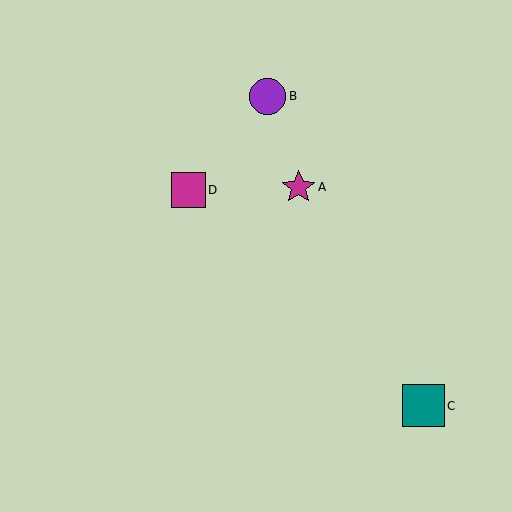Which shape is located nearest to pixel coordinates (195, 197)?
The magenta square (labeled D) at (188, 190) is nearest to that location.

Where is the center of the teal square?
The center of the teal square is at (423, 406).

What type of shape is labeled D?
Shape D is a magenta square.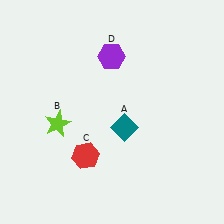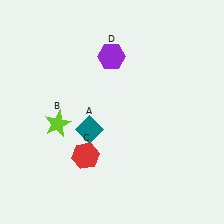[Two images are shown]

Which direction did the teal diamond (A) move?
The teal diamond (A) moved left.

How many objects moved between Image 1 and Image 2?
1 object moved between the two images.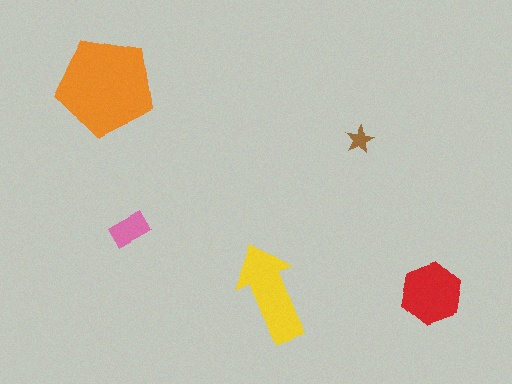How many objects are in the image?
There are 5 objects in the image.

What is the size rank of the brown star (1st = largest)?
5th.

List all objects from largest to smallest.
The orange pentagon, the yellow arrow, the red hexagon, the pink rectangle, the brown star.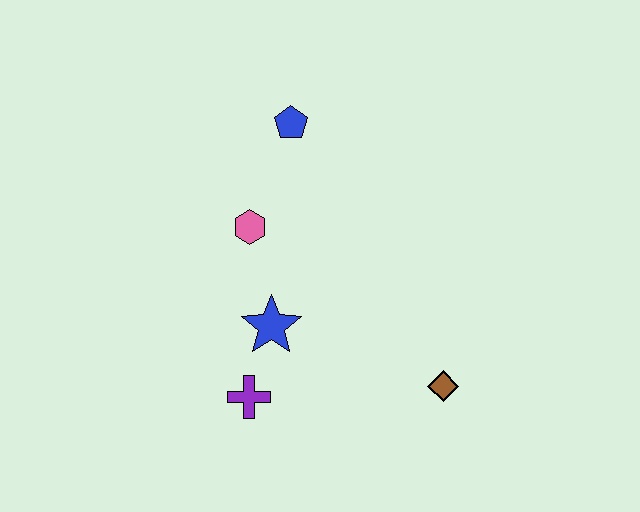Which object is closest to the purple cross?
The blue star is closest to the purple cross.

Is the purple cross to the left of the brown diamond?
Yes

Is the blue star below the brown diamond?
No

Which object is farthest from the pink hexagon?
The brown diamond is farthest from the pink hexagon.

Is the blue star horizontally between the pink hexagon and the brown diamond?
Yes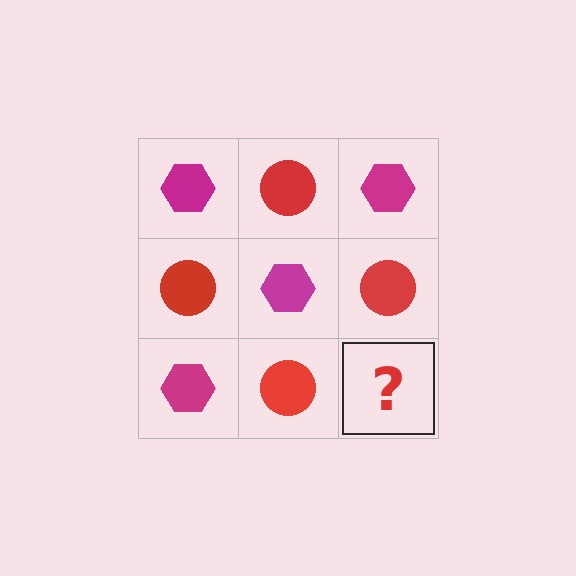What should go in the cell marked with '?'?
The missing cell should contain a magenta hexagon.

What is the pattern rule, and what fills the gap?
The rule is that it alternates magenta hexagon and red circle in a checkerboard pattern. The gap should be filled with a magenta hexagon.